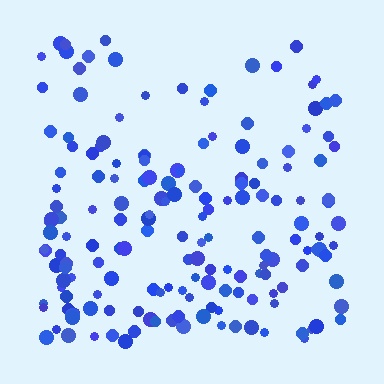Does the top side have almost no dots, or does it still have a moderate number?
Still a moderate number, just noticeably fewer than the bottom.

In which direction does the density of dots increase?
From top to bottom, with the bottom side densest.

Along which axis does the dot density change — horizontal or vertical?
Vertical.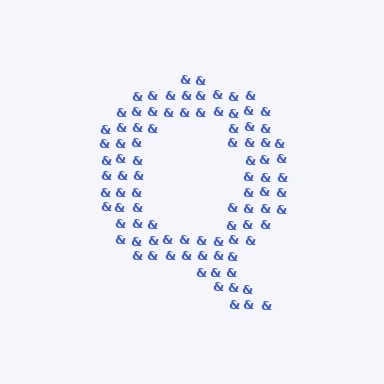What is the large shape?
The large shape is the letter Q.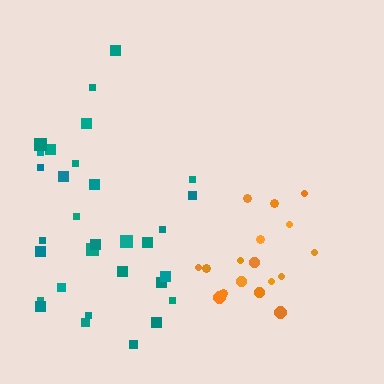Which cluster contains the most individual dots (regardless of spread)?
Teal (31).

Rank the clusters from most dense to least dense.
orange, teal.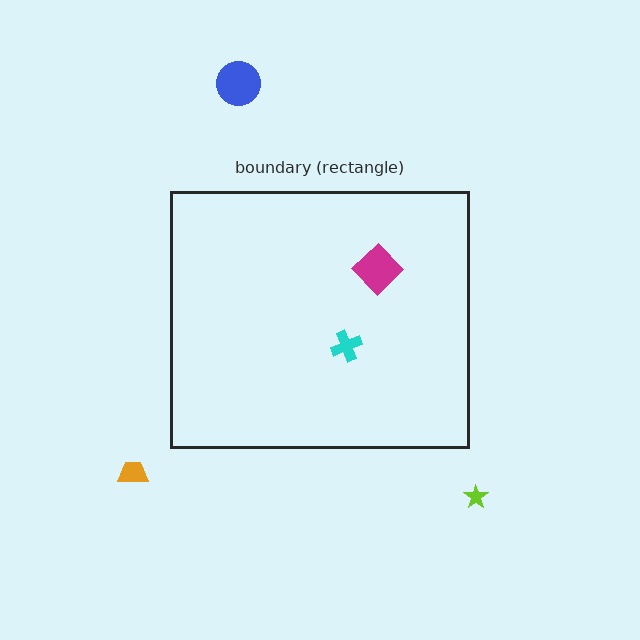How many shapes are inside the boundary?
2 inside, 3 outside.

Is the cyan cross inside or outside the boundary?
Inside.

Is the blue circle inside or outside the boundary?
Outside.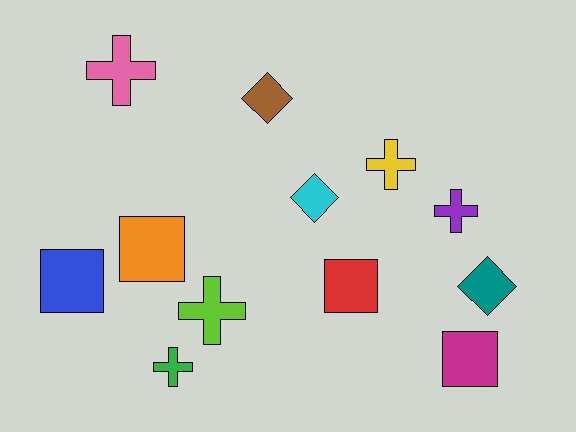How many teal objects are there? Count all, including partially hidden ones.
There is 1 teal object.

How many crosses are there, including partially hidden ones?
There are 5 crosses.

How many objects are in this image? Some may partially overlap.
There are 12 objects.